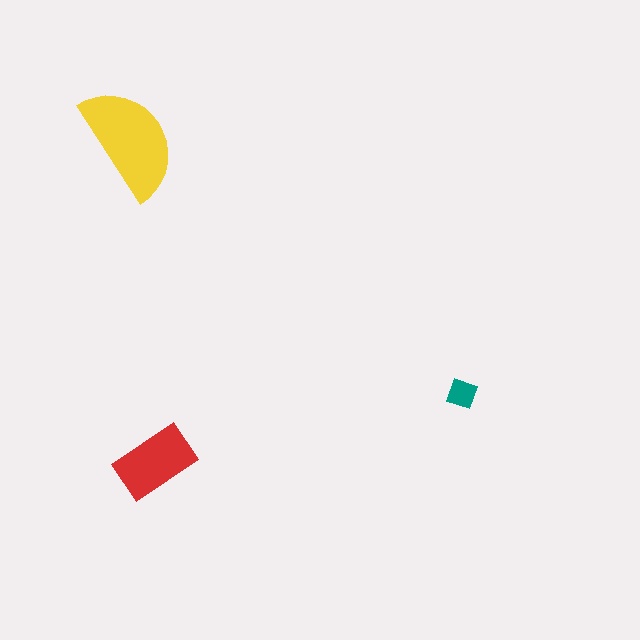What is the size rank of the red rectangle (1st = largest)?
2nd.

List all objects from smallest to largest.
The teal diamond, the red rectangle, the yellow semicircle.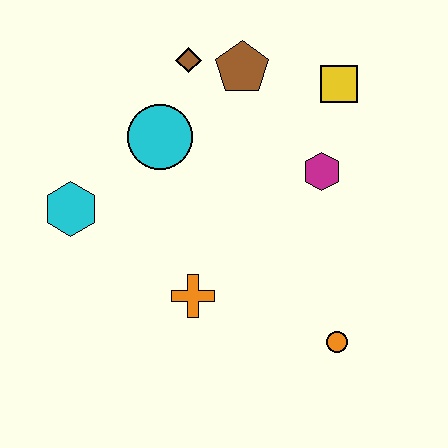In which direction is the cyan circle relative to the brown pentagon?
The cyan circle is to the left of the brown pentagon.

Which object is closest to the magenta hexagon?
The yellow square is closest to the magenta hexagon.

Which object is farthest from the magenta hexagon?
The cyan hexagon is farthest from the magenta hexagon.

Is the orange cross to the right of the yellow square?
No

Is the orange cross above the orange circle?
Yes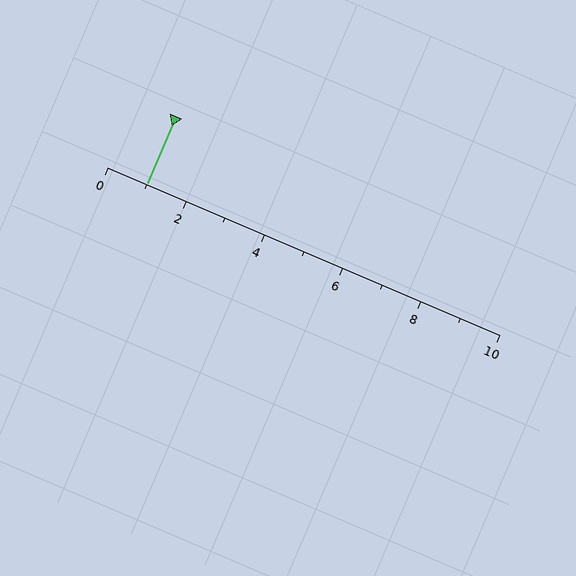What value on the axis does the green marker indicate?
The marker indicates approximately 1.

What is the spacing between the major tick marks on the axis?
The major ticks are spaced 2 apart.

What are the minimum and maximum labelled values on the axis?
The axis runs from 0 to 10.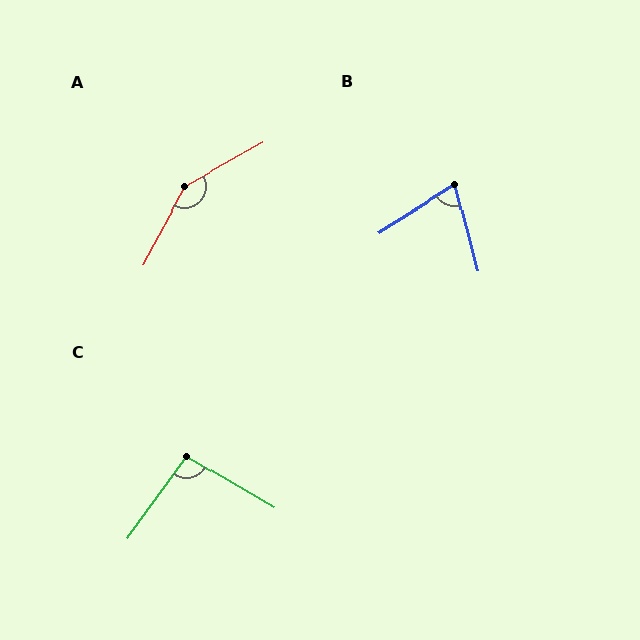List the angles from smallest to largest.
B (73°), C (95°), A (147°).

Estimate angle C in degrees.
Approximately 95 degrees.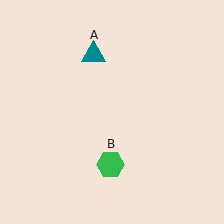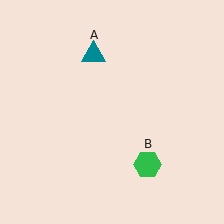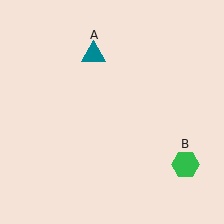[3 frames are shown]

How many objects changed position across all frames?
1 object changed position: green hexagon (object B).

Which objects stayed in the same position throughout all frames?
Teal triangle (object A) remained stationary.